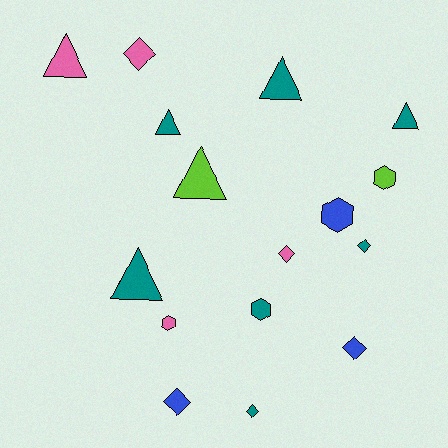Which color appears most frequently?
Teal, with 7 objects.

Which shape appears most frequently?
Diamond, with 6 objects.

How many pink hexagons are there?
There is 1 pink hexagon.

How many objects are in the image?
There are 16 objects.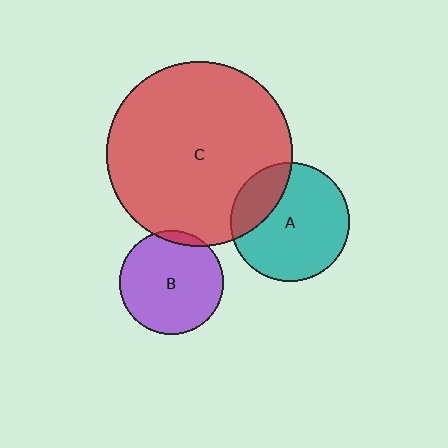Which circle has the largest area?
Circle C (red).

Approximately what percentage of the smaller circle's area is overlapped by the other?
Approximately 25%.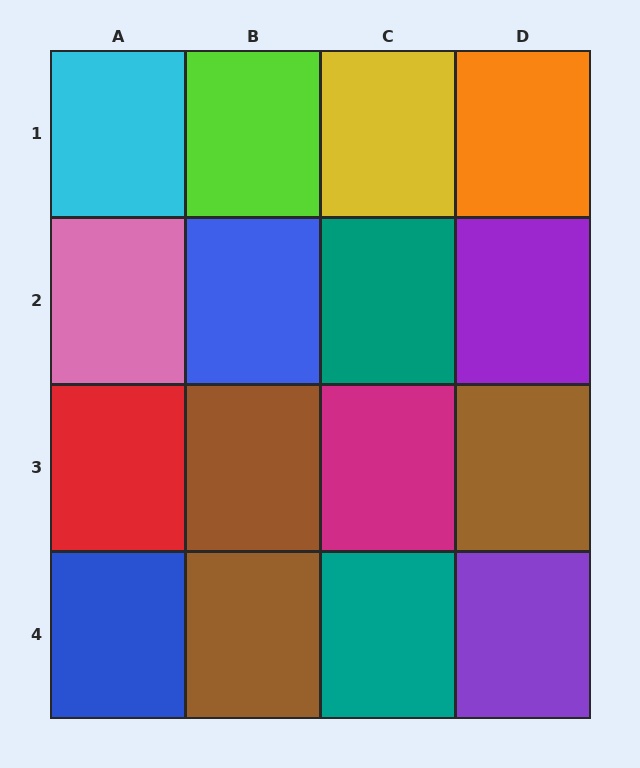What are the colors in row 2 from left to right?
Pink, blue, teal, purple.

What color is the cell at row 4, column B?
Brown.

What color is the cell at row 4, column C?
Teal.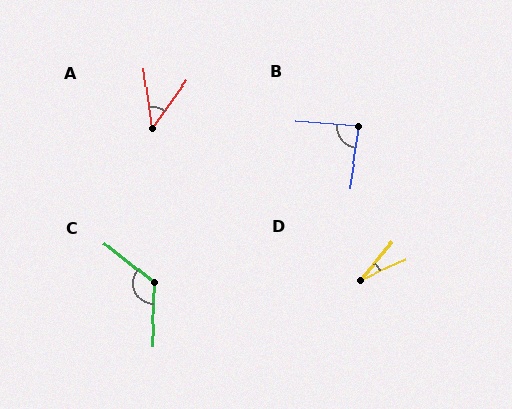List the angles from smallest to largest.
D (26°), A (43°), B (86°), C (126°).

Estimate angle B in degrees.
Approximately 86 degrees.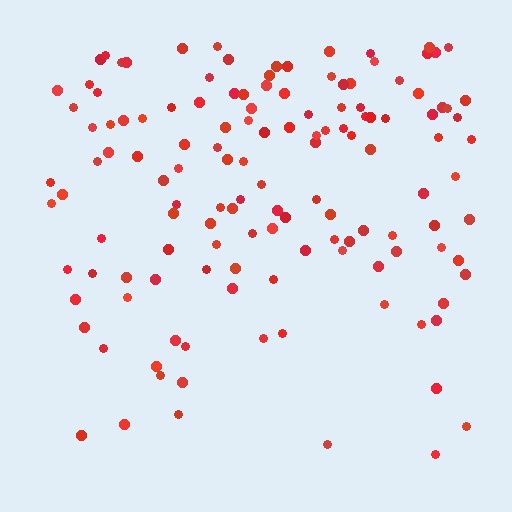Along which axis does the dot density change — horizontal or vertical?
Vertical.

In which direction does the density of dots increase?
From bottom to top, with the top side densest.